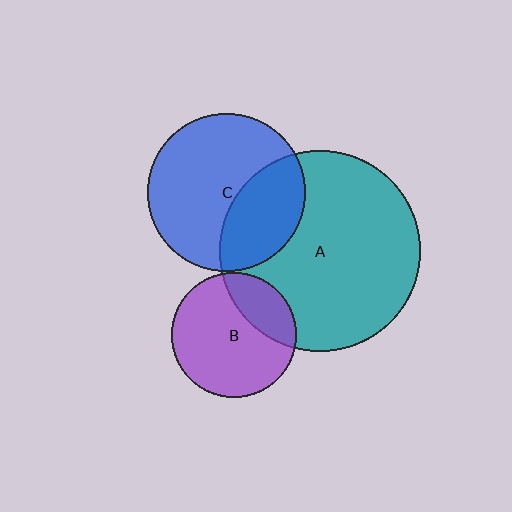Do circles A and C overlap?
Yes.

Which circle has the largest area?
Circle A (teal).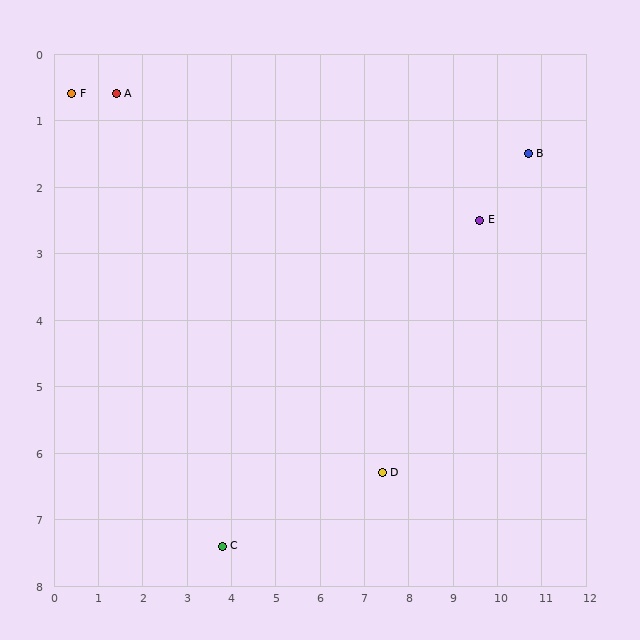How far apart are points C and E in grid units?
Points C and E are about 7.6 grid units apart.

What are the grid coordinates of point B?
Point B is at approximately (10.7, 1.5).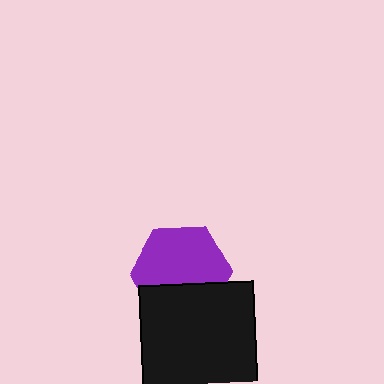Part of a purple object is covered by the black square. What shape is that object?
It is a hexagon.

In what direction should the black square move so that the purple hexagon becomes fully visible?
The black square should move down. That is the shortest direction to clear the overlap and leave the purple hexagon fully visible.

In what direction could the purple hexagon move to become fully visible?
The purple hexagon could move up. That would shift it out from behind the black square entirely.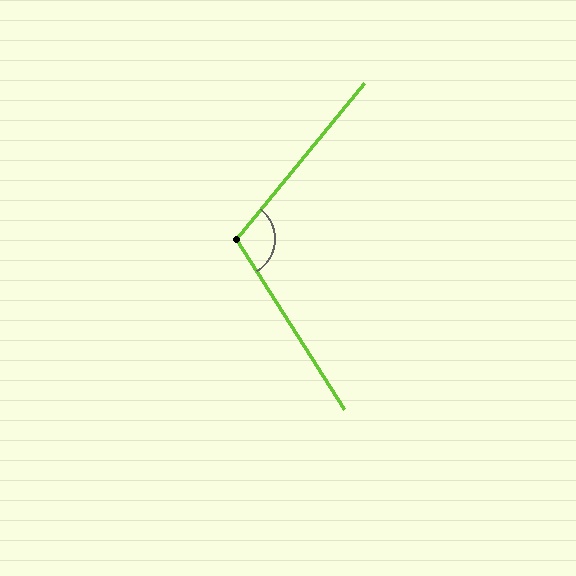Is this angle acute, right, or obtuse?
It is obtuse.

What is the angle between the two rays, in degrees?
Approximately 108 degrees.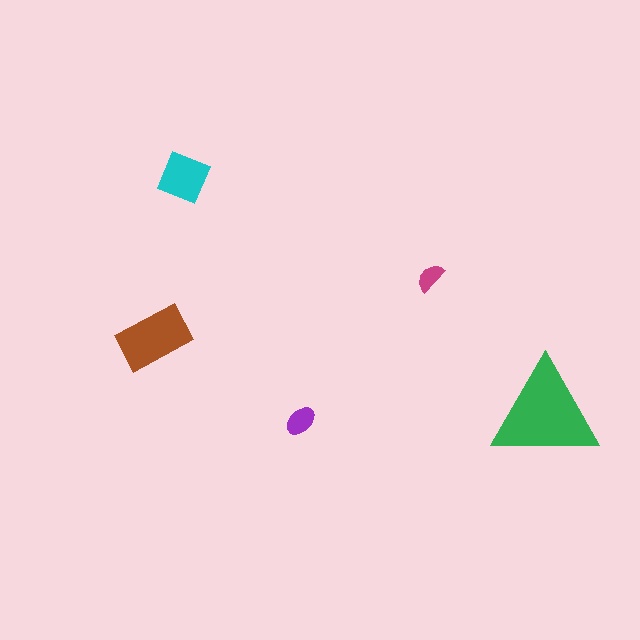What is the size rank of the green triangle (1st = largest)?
1st.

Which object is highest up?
The cyan diamond is topmost.